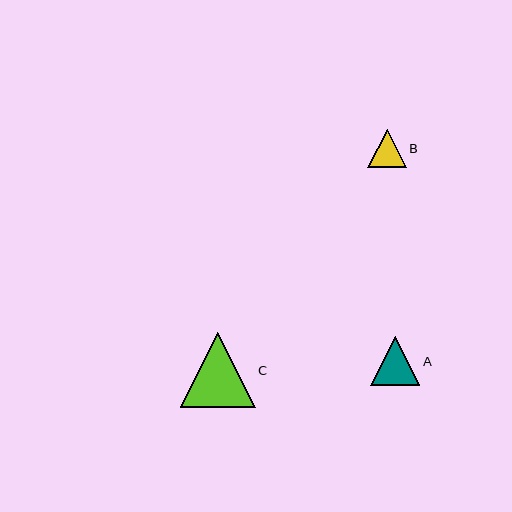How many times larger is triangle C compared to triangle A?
Triangle C is approximately 1.5 times the size of triangle A.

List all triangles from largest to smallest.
From largest to smallest: C, A, B.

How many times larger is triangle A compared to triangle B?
Triangle A is approximately 1.3 times the size of triangle B.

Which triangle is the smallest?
Triangle B is the smallest with a size of approximately 39 pixels.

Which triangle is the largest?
Triangle C is the largest with a size of approximately 75 pixels.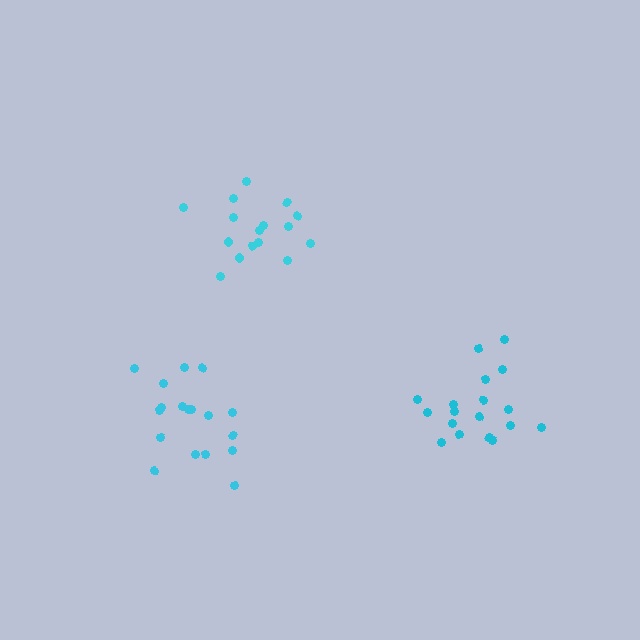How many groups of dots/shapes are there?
There are 3 groups.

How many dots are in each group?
Group 1: 16 dots, Group 2: 18 dots, Group 3: 18 dots (52 total).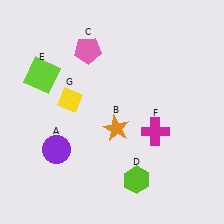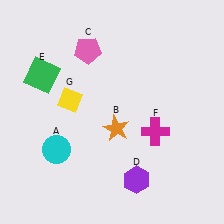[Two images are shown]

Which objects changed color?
A changed from purple to cyan. D changed from lime to purple. E changed from lime to green.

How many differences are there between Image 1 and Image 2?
There are 3 differences between the two images.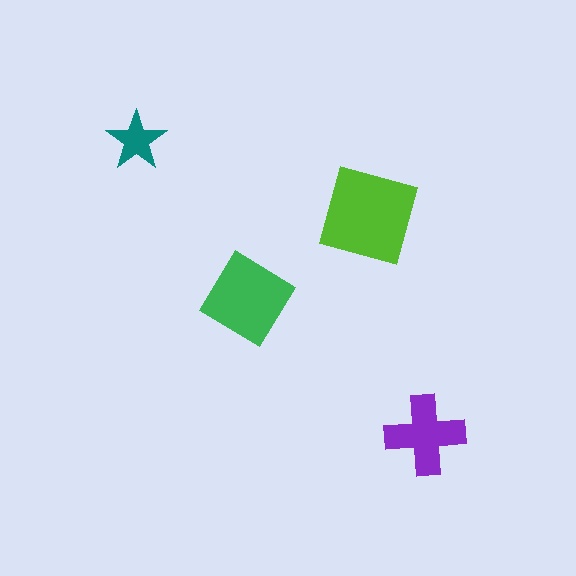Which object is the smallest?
The teal star.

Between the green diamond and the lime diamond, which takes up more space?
The lime diamond.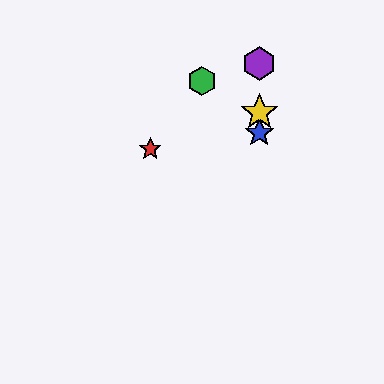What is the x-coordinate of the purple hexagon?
The purple hexagon is at x≈259.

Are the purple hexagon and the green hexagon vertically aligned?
No, the purple hexagon is at x≈259 and the green hexagon is at x≈202.